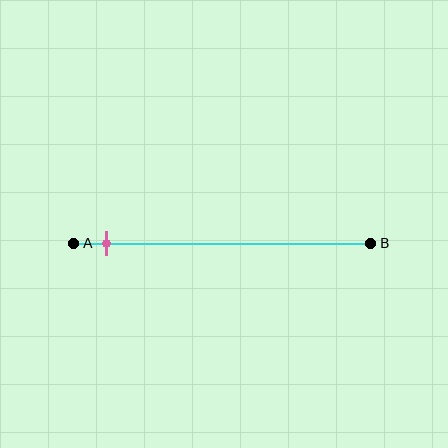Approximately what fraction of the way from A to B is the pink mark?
The pink mark is approximately 10% of the way from A to B.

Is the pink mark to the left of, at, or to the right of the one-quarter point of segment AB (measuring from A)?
The pink mark is to the left of the one-quarter point of segment AB.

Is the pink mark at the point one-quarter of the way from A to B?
No, the mark is at about 10% from A, not at the 25% one-quarter point.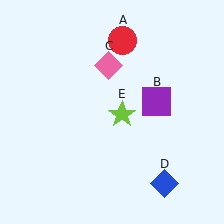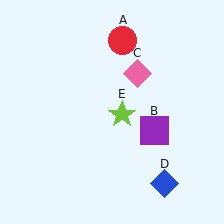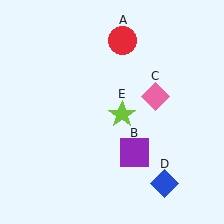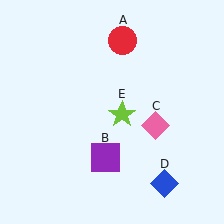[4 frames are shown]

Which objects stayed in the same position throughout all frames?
Red circle (object A) and blue diamond (object D) and lime star (object E) remained stationary.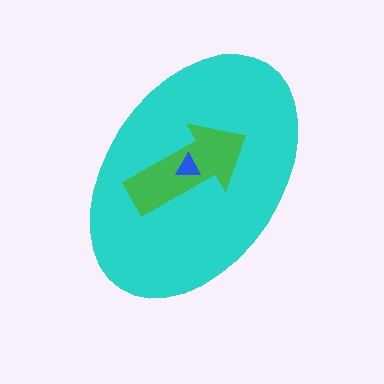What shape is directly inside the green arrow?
The blue triangle.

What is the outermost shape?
The cyan ellipse.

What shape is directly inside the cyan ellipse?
The green arrow.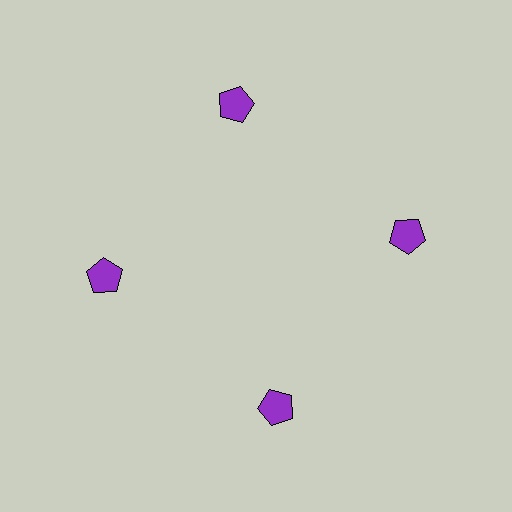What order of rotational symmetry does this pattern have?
This pattern has 4-fold rotational symmetry.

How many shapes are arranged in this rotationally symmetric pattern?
There are 4 shapes, arranged in 4 groups of 1.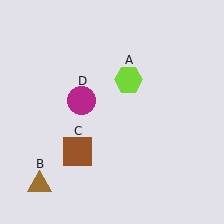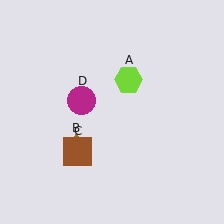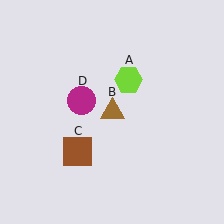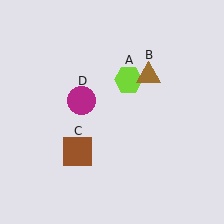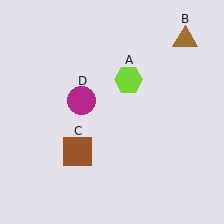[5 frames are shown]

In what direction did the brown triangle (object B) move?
The brown triangle (object B) moved up and to the right.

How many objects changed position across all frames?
1 object changed position: brown triangle (object B).